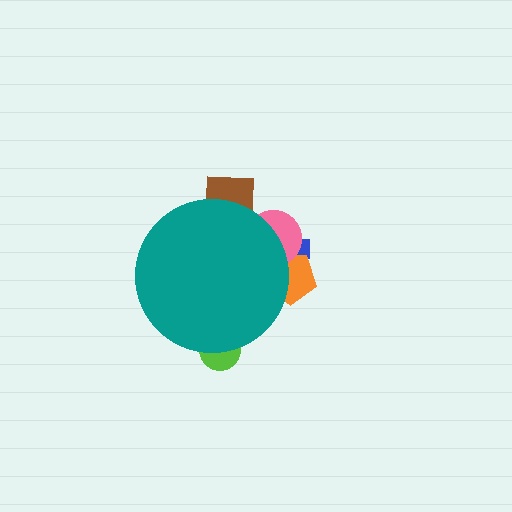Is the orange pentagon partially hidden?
Yes, the orange pentagon is partially hidden behind the teal circle.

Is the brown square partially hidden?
Yes, the brown square is partially hidden behind the teal circle.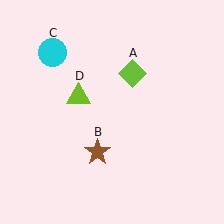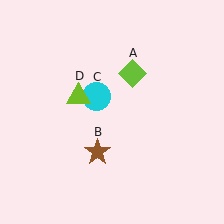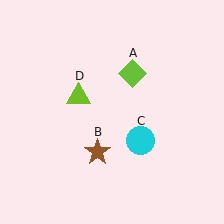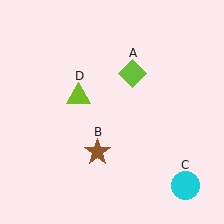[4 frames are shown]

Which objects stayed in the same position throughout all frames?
Lime diamond (object A) and brown star (object B) and lime triangle (object D) remained stationary.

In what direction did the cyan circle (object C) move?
The cyan circle (object C) moved down and to the right.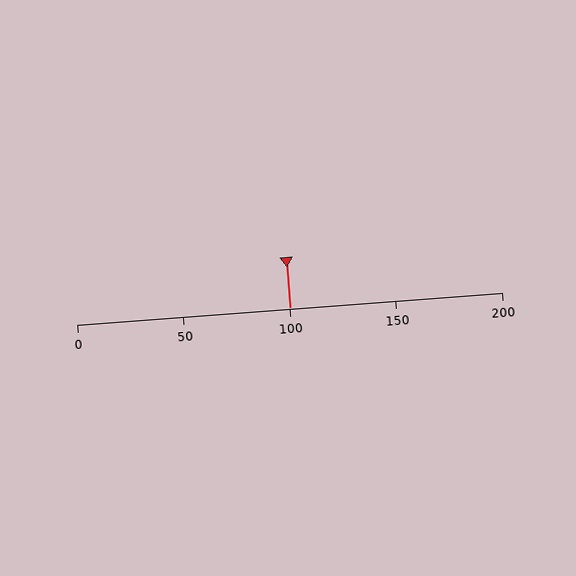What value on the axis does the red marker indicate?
The marker indicates approximately 100.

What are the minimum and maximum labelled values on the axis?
The axis runs from 0 to 200.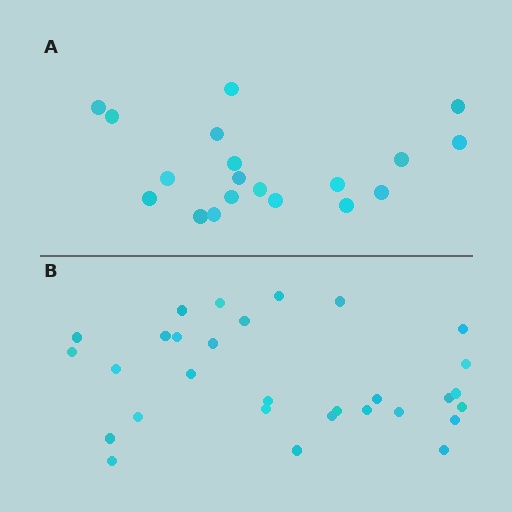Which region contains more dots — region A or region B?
Region B (the bottom region) has more dots.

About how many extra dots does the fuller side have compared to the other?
Region B has roughly 12 or so more dots than region A.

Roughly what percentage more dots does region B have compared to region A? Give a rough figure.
About 60% more.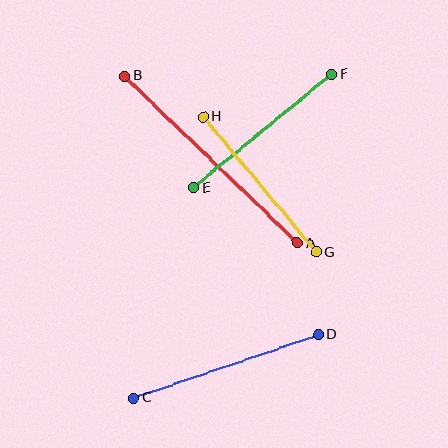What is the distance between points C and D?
The distance is approximately 195 pixels.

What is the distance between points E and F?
The distance is approximately 178 pixels.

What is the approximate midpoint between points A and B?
The midpoint is at approximately (211, 159) pixels.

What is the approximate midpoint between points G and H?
The midpoint is at approximately (260, 185) pixels.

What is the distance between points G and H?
The distance is approximately 176 pixels.